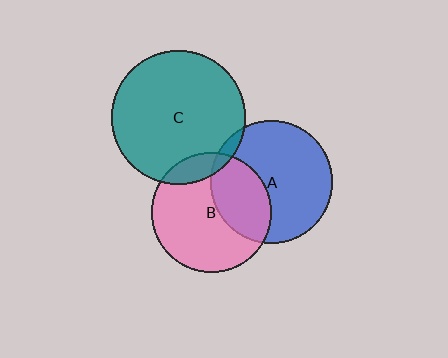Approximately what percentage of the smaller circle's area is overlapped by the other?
Approximately 35%.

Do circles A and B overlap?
Yes.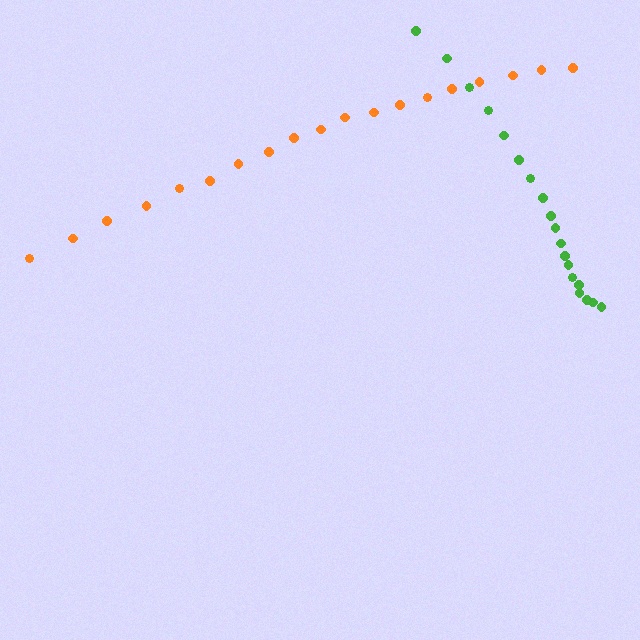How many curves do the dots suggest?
There are 2 distinct paths.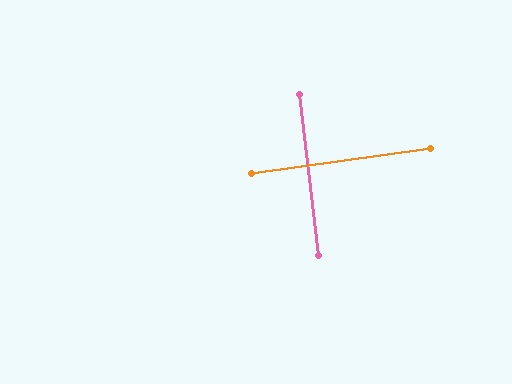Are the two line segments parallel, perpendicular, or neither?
Perpendicular — they meet at approximately 89°.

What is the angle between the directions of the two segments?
Approximately 89 degrees.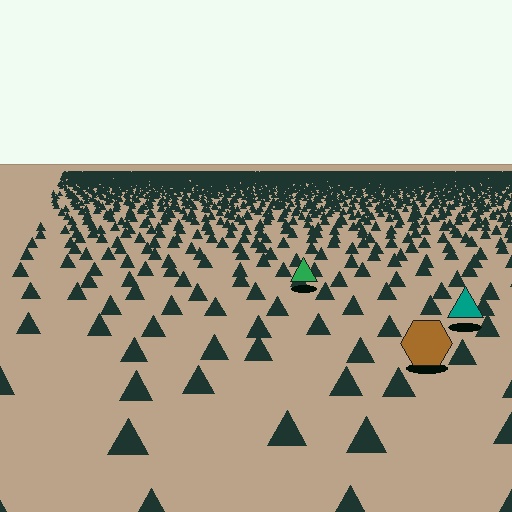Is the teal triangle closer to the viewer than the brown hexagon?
No. The brown hexagon is closer — you can tell from the texture gradient: the ground texture is coarser near it.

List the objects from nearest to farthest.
From nearest to farthest: the brown hexagon, the teal triangle, the green triangle.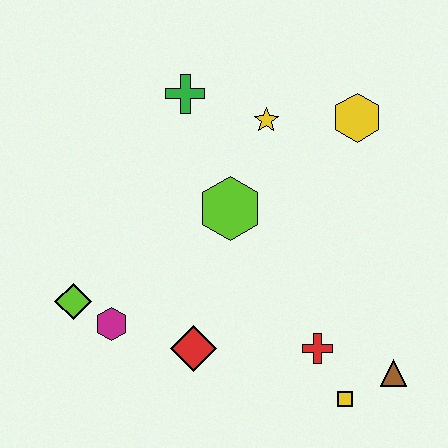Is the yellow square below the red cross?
Yes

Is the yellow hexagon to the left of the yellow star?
No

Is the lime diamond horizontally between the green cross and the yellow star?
No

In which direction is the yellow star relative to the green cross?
The yellow star is to the right of the green cross.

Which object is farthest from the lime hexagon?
The brown triangle is farthest from the lime hexagon.